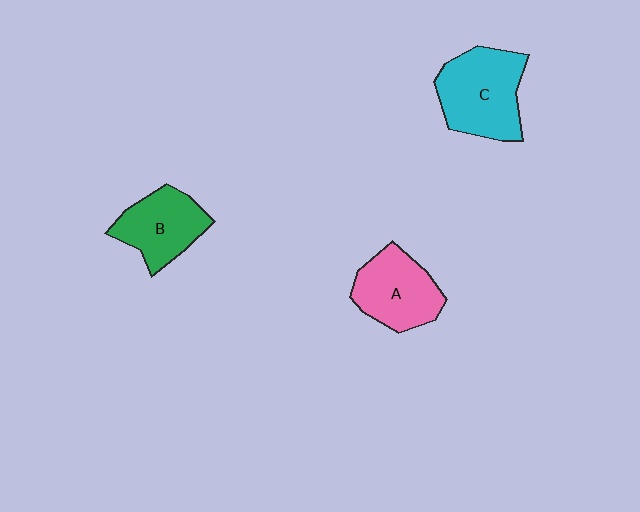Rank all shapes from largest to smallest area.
From largest to smallest: C (cyan), A (pink), B (green).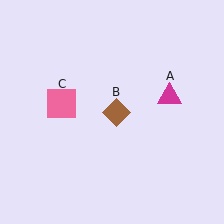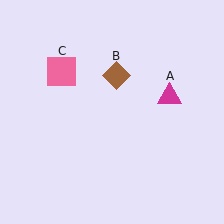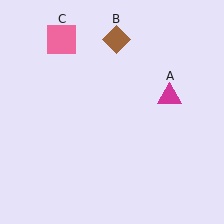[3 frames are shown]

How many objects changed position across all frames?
2 objects changed position: brown diamond (object B), pink square (object C).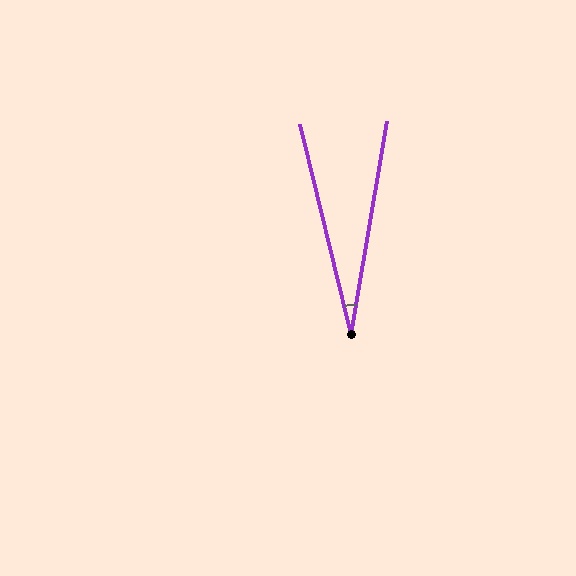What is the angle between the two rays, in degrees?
Approximately 23 degrees.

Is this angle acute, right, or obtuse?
It is acute.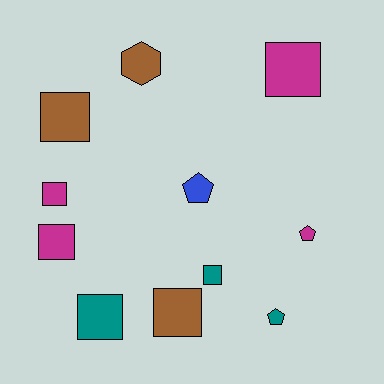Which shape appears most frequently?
Square, with 7 objects.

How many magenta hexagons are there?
There are no magenta hexagons.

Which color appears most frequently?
Magenta, with 4 objects.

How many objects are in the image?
There are 11 objects.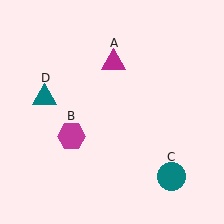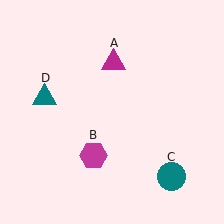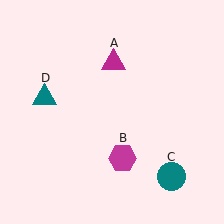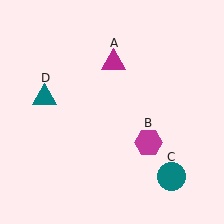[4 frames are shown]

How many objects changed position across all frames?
1 object changed position: magenta hexagon (object B).